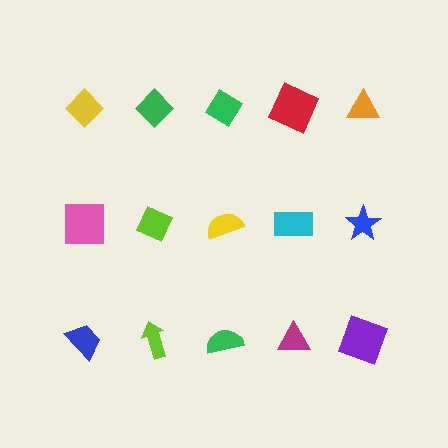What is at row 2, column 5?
A blue star.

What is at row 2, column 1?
A pink square.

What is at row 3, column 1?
A blue trapezoid.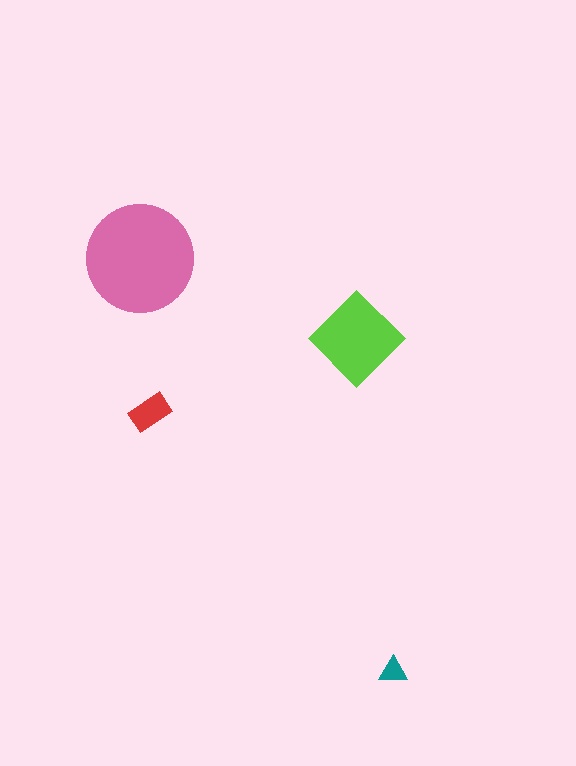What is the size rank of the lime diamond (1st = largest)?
2nd.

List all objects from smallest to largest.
The teal triangle, the red rectangle, the lime diamond, the pink circle.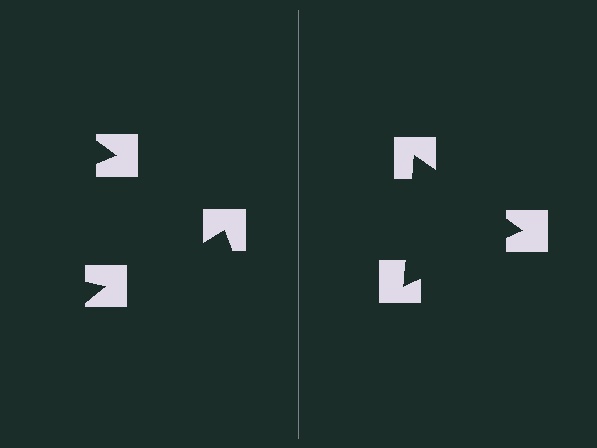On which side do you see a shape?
An illusory triangle appears on the right side. On the left side the wedge cuts are rotated, so no coherent shape forms.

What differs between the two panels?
The notched squares are positioned identically on both sides; only the wedge orientations differ. On the right they align to a triangle; on the left they are misaligned.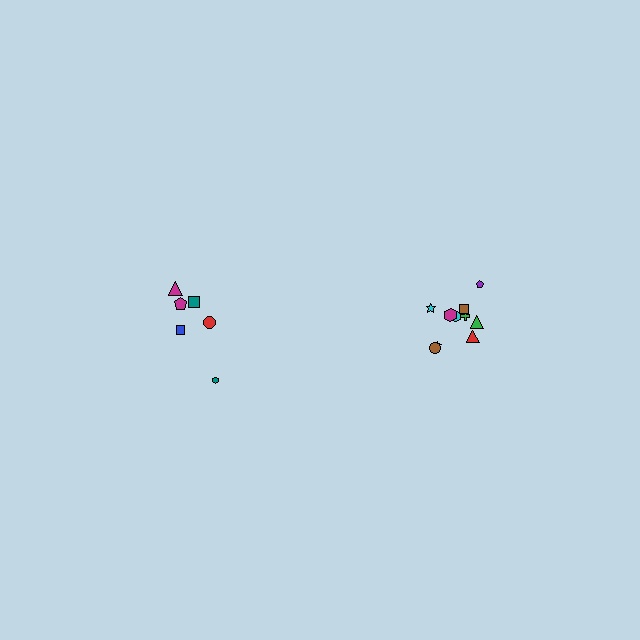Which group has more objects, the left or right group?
The right group.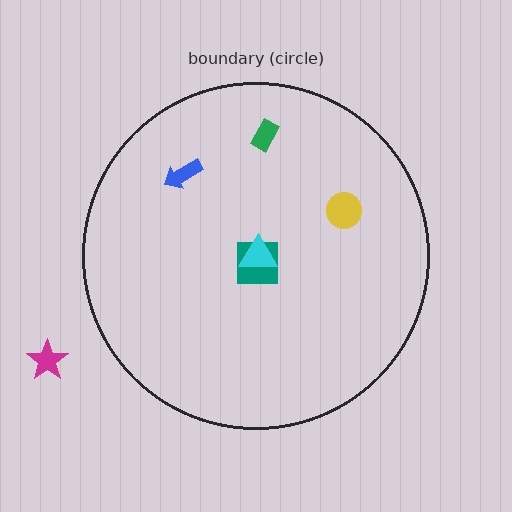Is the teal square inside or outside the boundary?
Inside.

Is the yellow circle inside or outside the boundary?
Inside.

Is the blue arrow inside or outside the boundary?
Inside.